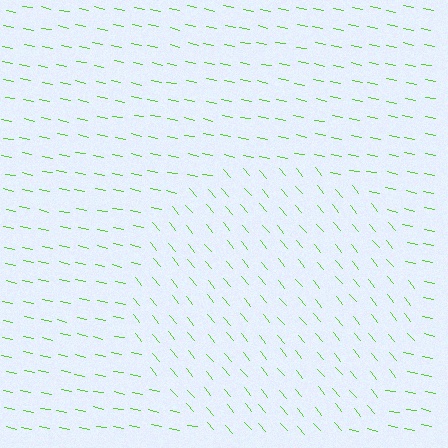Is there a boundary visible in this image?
Yes, there is a texture boundary formed by a change in line orientation.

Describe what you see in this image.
The image is filled with small lime line segments. A circle region in the image has lines oriented differently from the surrounding lines, creating a visible texture boundary.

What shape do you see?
I see a circle.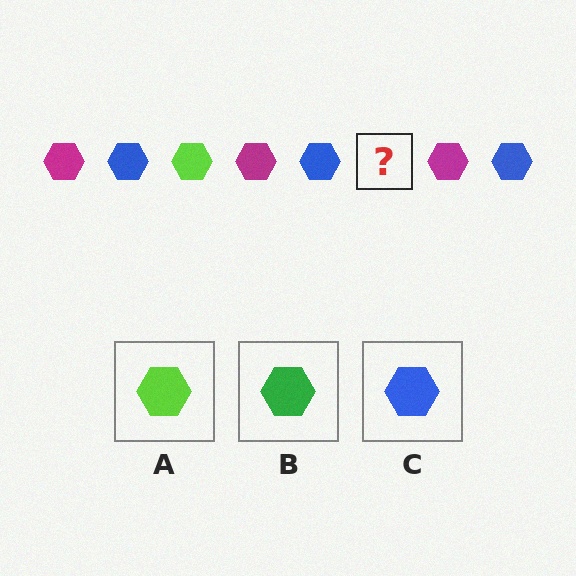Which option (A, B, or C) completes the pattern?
A.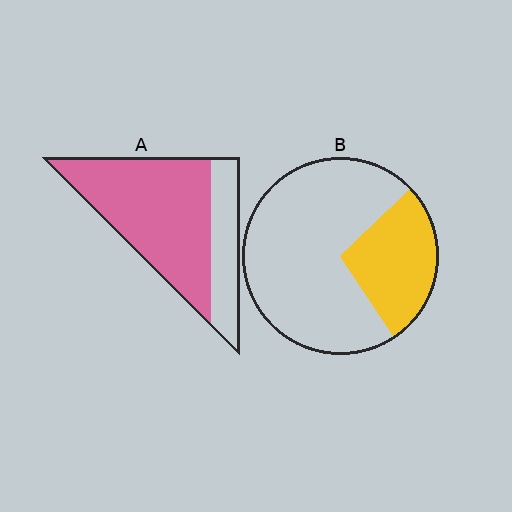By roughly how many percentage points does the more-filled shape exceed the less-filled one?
By roughly 45 percentage points (A over B).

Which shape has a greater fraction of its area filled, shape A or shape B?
Shape A.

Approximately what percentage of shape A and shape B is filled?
A is approximately 75% and B is approximately 30%.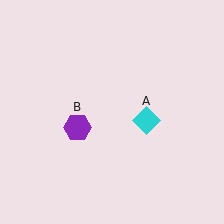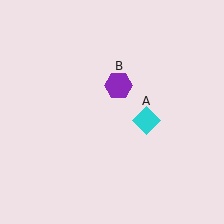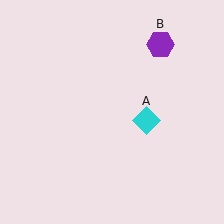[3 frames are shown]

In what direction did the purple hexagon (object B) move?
The purple hexagon (object B) moved up and to the right.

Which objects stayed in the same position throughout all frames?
Cyan diamond (object A) remained stationary.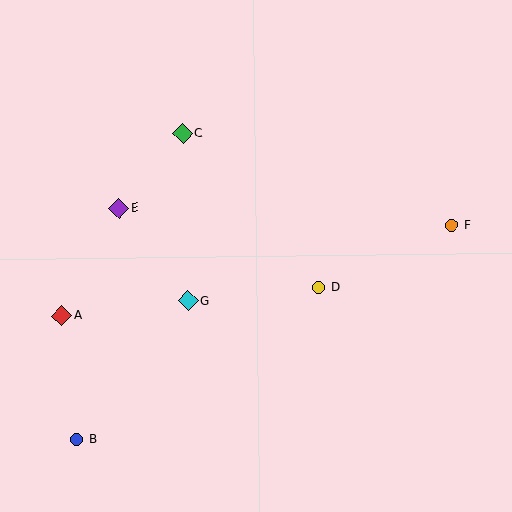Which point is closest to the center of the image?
Point D at (319, 288) is closest to the center.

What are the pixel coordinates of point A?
Point A is at (61, 316).